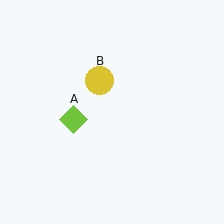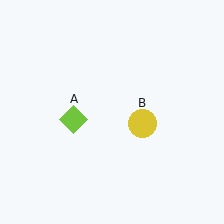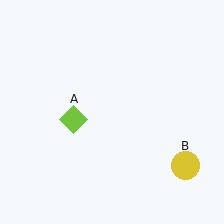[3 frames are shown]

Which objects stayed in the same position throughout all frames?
Lime diamond (object A) remained stationary.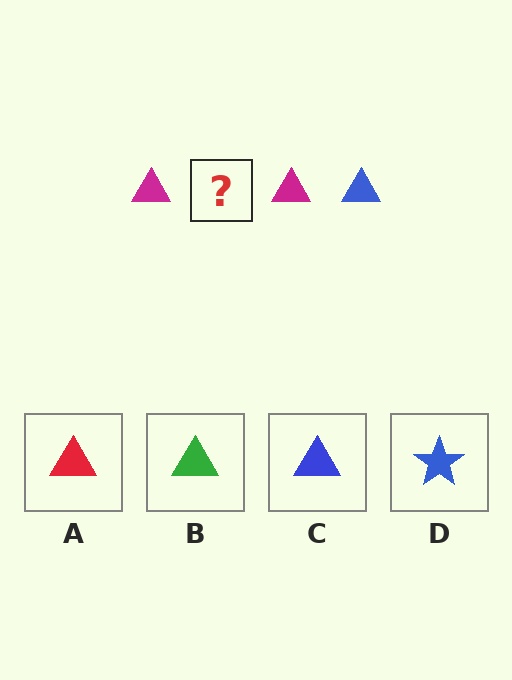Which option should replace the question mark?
Option C.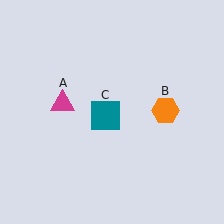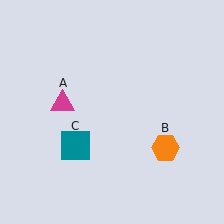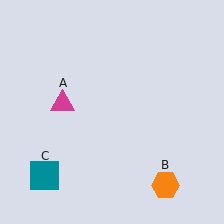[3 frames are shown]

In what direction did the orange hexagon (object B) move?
The orange hexagon (object B) moved down.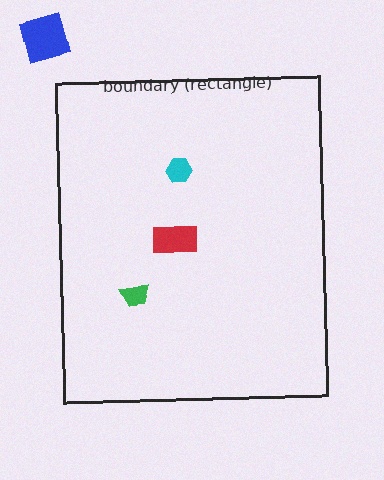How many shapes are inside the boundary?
3 inside, 1 outside.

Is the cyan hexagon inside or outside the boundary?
Inside.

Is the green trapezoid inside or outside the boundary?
Inside.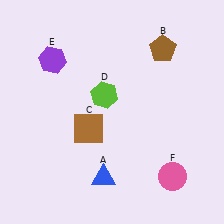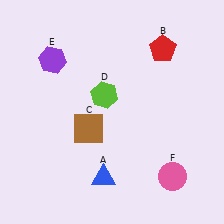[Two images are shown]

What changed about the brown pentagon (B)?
In Image 1, B is brown. In Image 2, it changed to red.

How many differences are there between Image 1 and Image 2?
There is 1 difference between the two images.